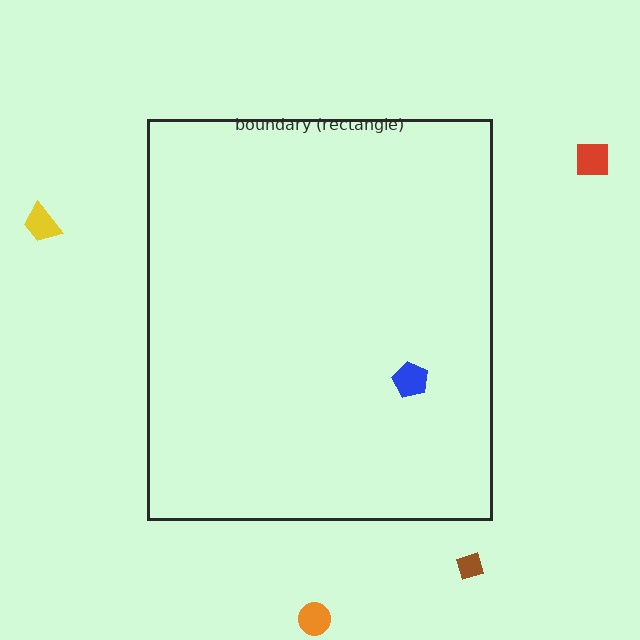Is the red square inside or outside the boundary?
Outside.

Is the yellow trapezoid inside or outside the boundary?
Outside.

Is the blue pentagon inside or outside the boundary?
Inside.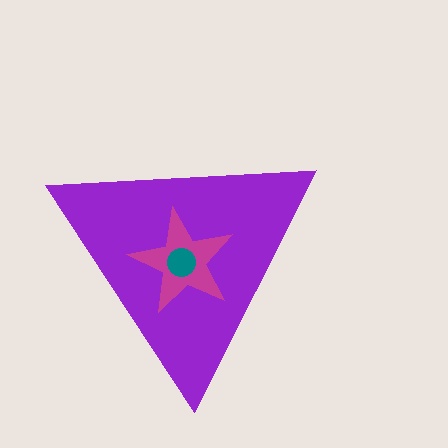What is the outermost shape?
The purple triangle.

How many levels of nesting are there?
3.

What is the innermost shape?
The teal circle.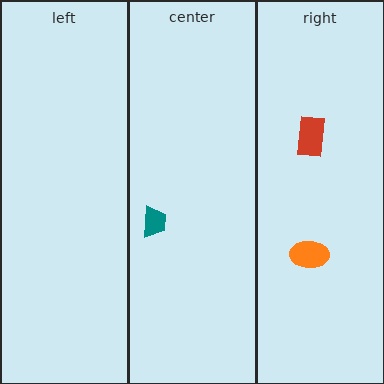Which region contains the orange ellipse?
The right region.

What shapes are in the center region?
The teal trapezoid.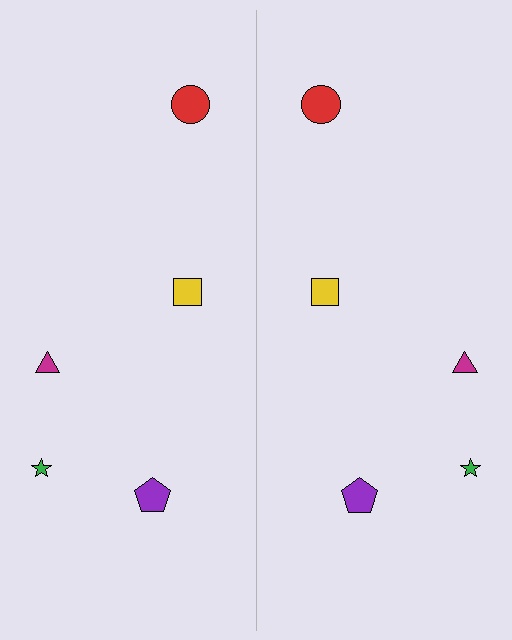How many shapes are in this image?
There are 10 shapes in this image.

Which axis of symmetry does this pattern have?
The pattern has a vertical axis of symmetry running through the center of the image.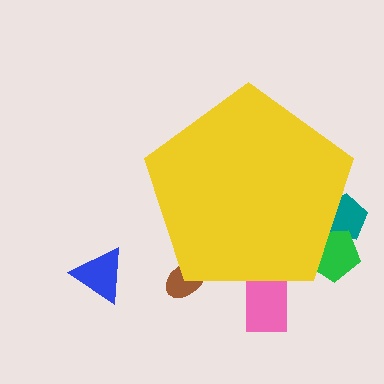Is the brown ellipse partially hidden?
Yes, the brown ellipse is partially hidden behind the yellow pentagon.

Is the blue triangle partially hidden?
No, the blue triangle is fully visible.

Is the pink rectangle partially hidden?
Yes, the pink rectangle is partially hidden behind the yellow pentagon.